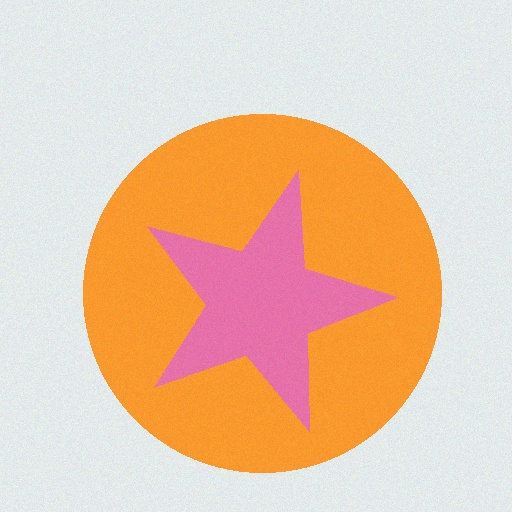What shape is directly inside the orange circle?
The pink star.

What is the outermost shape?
The orange circle.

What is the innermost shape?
The pink star.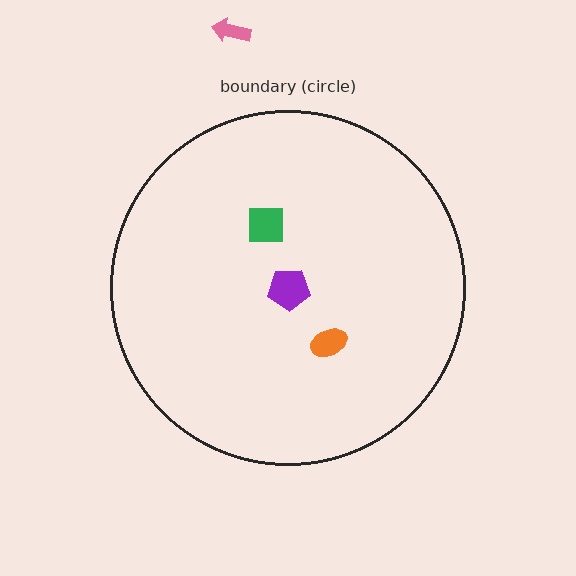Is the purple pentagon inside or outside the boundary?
Inside.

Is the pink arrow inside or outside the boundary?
Outside.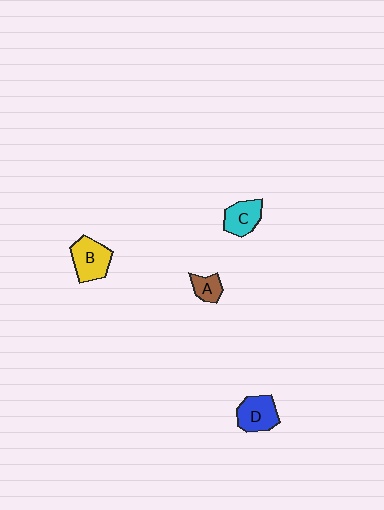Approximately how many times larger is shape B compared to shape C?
Approximately 1.3 times.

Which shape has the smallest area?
Shape A (brown).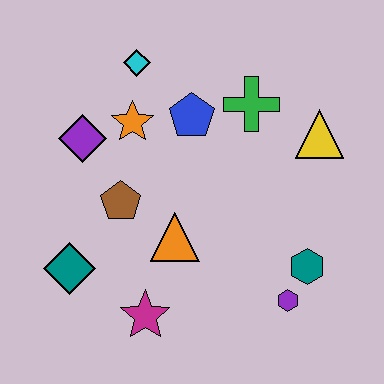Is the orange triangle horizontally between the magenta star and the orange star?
No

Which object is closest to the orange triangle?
The brown pentagon is closest to the orange triangle.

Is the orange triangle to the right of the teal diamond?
Yes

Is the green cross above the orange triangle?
Yes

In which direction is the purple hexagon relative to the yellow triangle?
The purple hexagon is below the yellow triangle.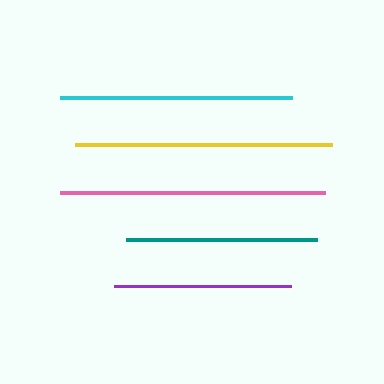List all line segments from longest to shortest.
From longest to shortest: pink, yellow, cyan, teal, purple.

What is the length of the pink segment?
The pink segment is approximately 265 pixels long.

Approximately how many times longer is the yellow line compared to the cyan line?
The yellow line is approximately 1.1 times the length of the cyan line.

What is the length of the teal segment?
The teal segment is approximately 190 pixels long.